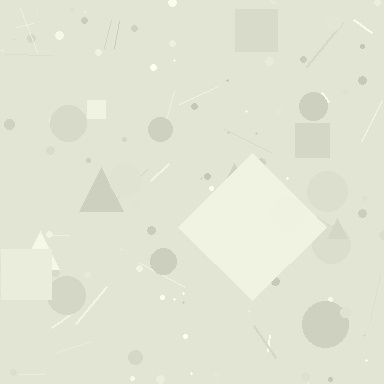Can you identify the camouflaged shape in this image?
The camouflaged shape is a diamond.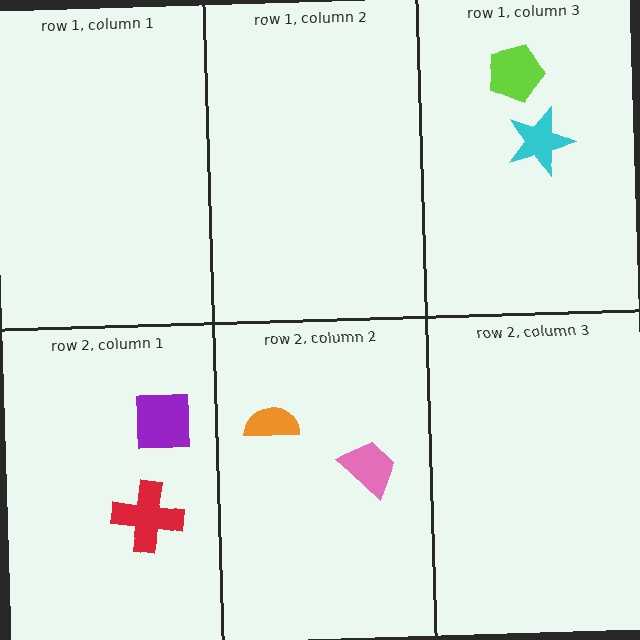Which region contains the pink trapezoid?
The row 2, column 2 region.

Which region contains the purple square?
The row 2, column 1 region.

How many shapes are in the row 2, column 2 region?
2.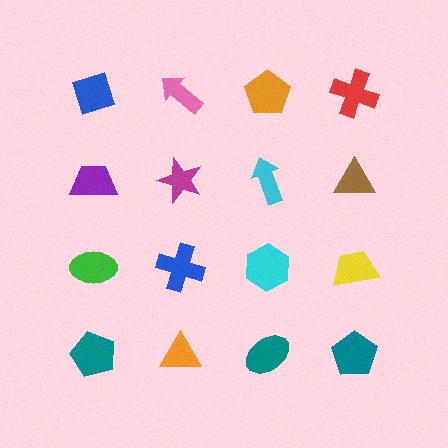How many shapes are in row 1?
4 shapes.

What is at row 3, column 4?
A yellow trapezoid.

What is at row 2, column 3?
A cyan arrow.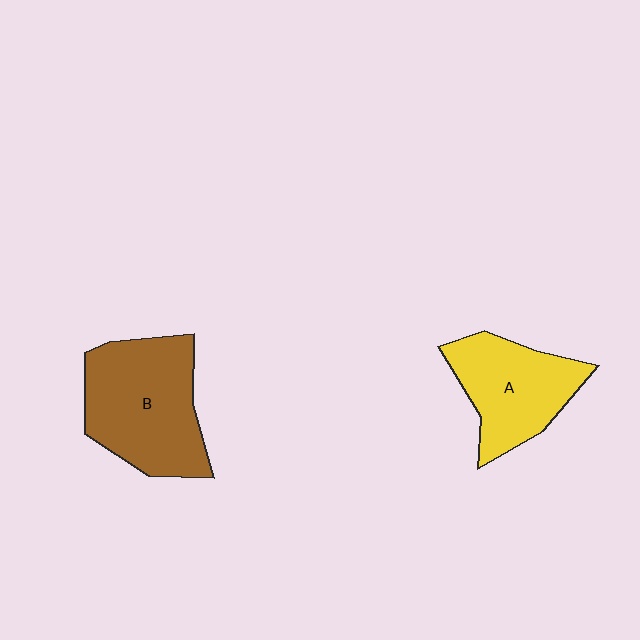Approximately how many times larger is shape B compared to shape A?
Approximately 1.3 times.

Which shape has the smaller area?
Shape A (yellow).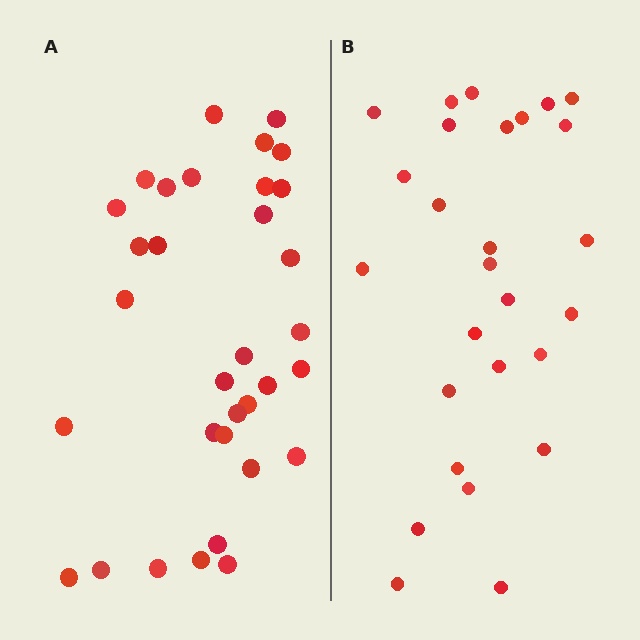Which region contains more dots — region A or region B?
Region A (the left region) has more dots.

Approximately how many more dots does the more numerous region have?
Region A has about 6 more dots than region B.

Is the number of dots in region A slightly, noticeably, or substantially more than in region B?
Region A has only slightly more — the two regions are fairly close. The ratio is roughly 1.2 to 1.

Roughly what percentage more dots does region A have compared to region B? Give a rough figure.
About 20% more.